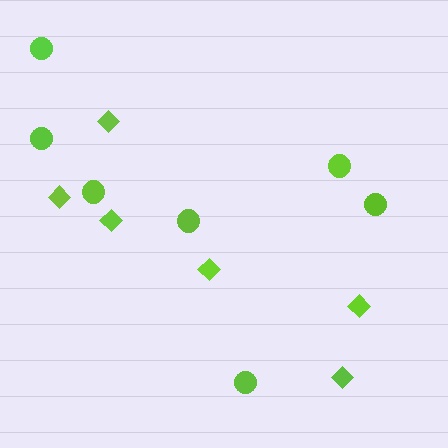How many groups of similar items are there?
There are 2 groups: one group of diamonds (6) and one group of circles (7).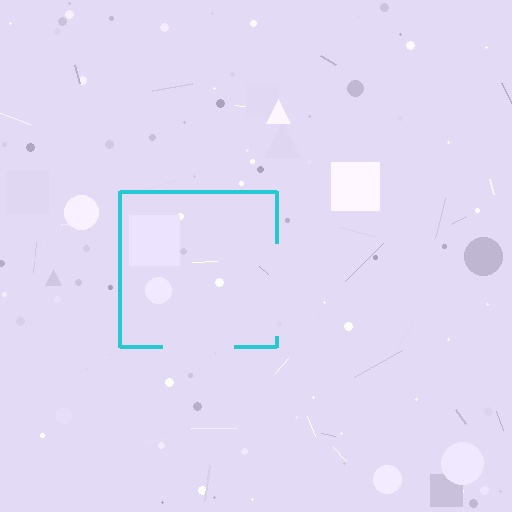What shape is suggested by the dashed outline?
The dashed outline suggests a square.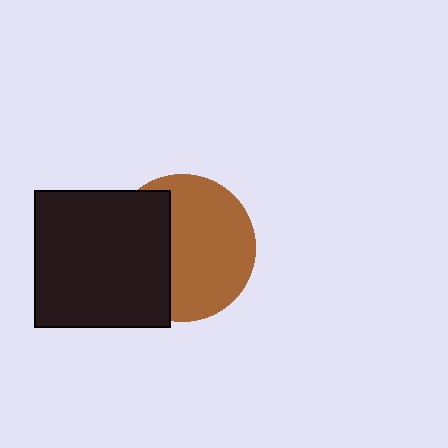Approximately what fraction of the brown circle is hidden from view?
Roughly 39% of the brown circle is hidden behind the black square.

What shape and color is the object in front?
The object in front is a black square.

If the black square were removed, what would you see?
You would see the complete brown circle.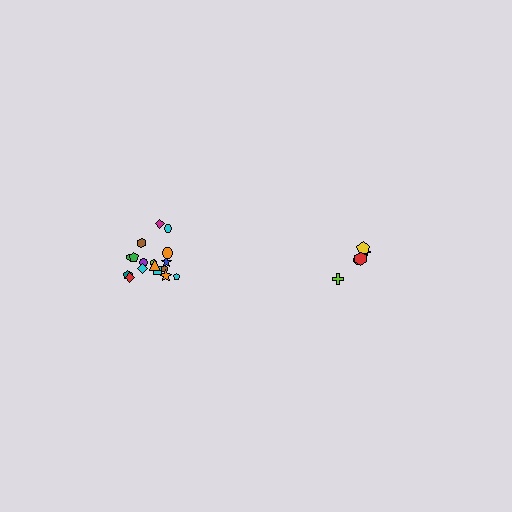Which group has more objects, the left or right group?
The left group.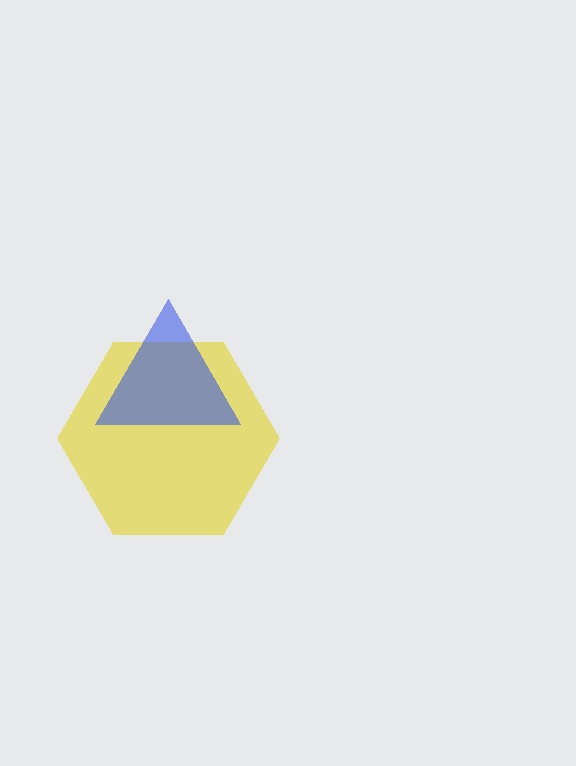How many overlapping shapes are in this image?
There are 2 overlapping shapes in the image.